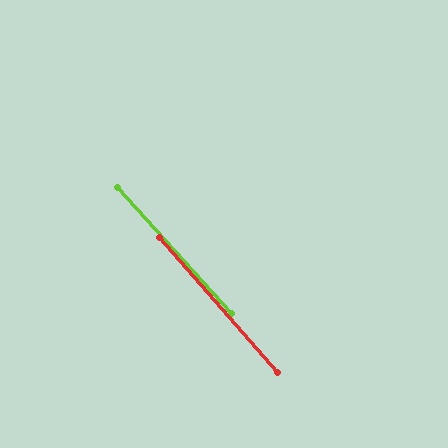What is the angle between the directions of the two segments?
Approximately 1 degree.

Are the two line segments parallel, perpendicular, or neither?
Parallel — their directions differ by only 1.4°.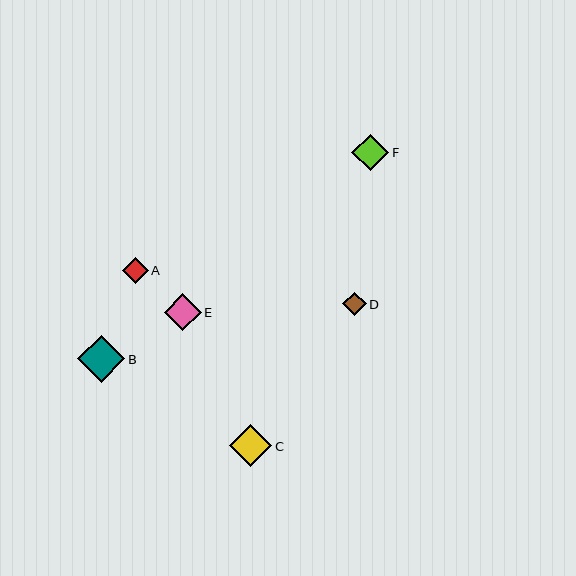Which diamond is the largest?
Diamond B is the largest with a size of approximately 47 pixels.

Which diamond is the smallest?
Diamond D is the smallest with a size of approximately 24 pixels.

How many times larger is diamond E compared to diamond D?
Diamond E is approximately 1.6 times the size of diamond D.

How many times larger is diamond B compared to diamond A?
Diamond B is approximately 1.8 times the size of diamond A.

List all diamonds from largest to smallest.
From largest to smallest: B, C, E, F, A, D.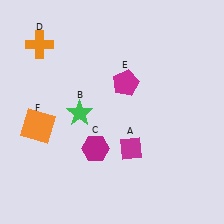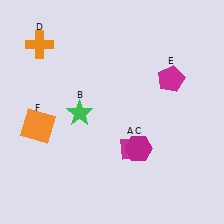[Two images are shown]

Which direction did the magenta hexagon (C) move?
The magenta hexagon (C) moved right.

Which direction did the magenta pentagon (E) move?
The magenta pentagon (E) moved right.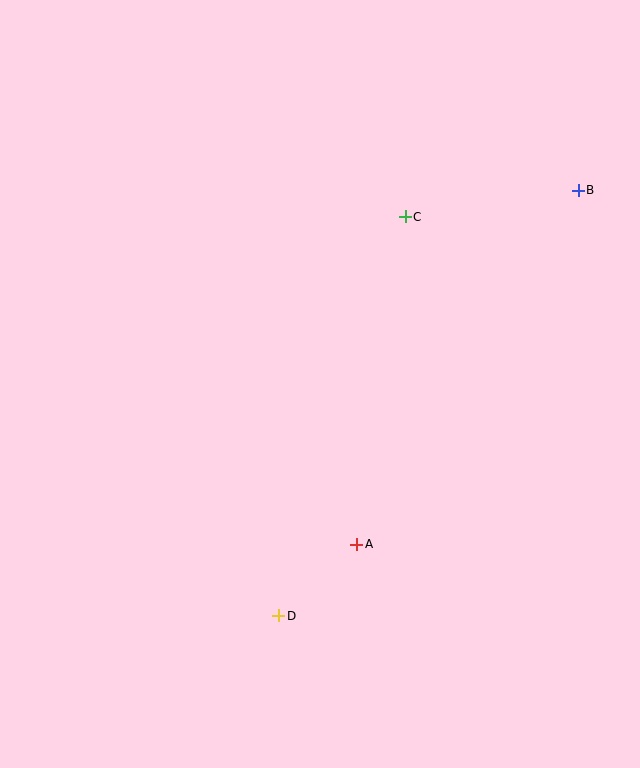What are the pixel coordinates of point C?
Point C is at (405, 217).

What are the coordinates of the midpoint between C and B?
The midpoint between C and B is at (492, 203).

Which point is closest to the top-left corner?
Point C is closest to the top-left corner.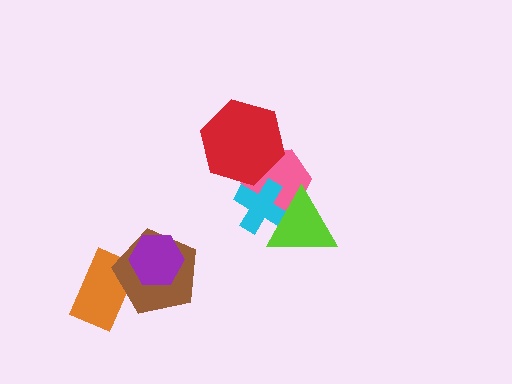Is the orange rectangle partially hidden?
Yes, it is partially covered by another shape.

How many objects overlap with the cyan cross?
2 objects overlap with the cyan cross.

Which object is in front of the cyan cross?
The lime triangle is in front of the cyan cross.